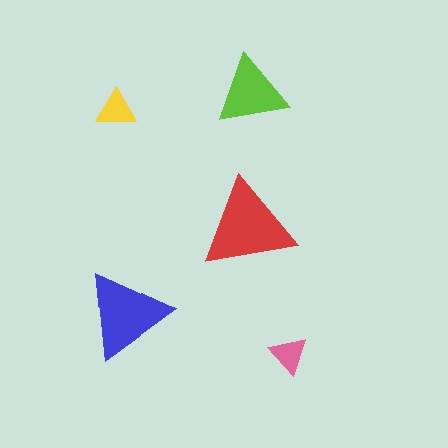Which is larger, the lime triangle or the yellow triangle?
The lime one.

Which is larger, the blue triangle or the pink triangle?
The blue one.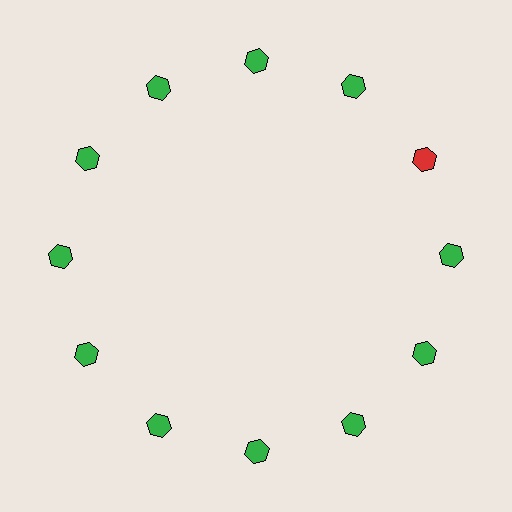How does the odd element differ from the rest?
It has a different color: red instead of green.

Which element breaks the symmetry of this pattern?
The red hexagon at roughly the 2 o'clock position breaks the symmetry. All other shapes are green hexagons.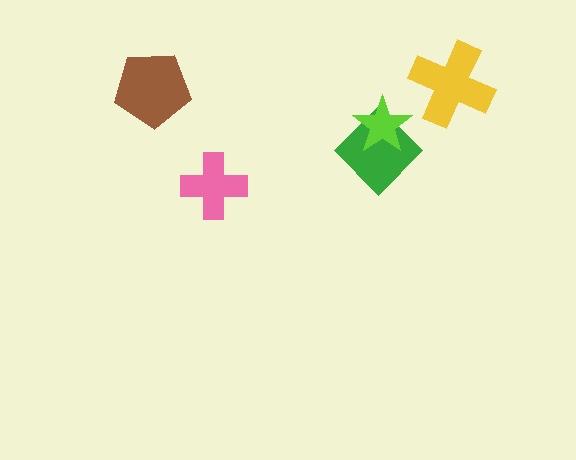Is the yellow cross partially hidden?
No, no other shape covers it.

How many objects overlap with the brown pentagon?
0 objects overlap with the brown pentagon.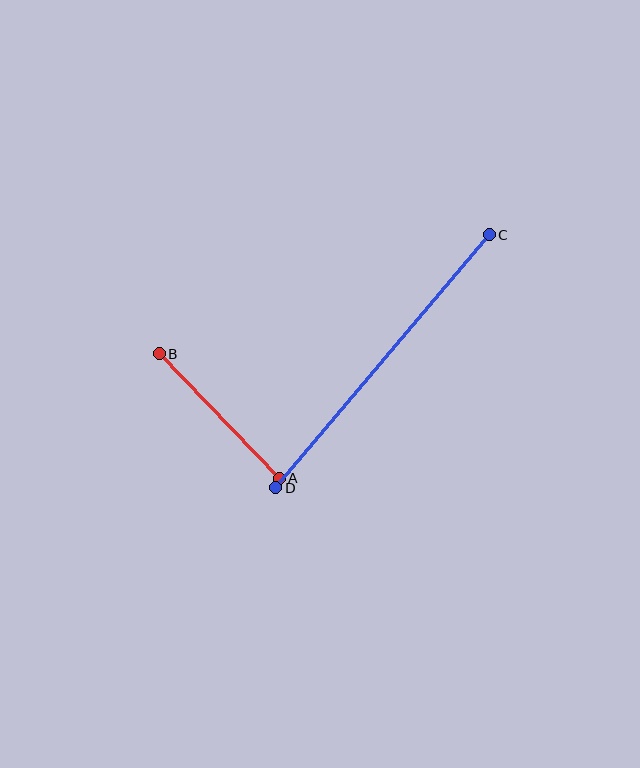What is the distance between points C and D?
The distance is approximately 331 pixels.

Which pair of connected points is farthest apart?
Points C and D are farthest apart.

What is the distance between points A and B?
The distance is approximately 173 pixels.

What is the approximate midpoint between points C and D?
The midpoint is at approximately (383, 361) pixels.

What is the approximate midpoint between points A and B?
The midpoint is at approximately (219, 416) pixels.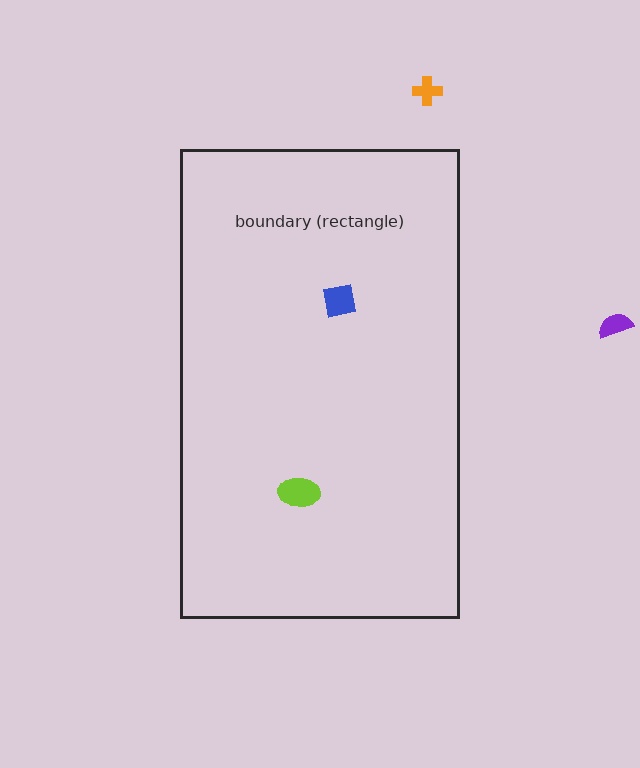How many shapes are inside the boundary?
2 inside, 2 outside.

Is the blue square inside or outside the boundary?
Inside.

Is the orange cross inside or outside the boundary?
Outside.